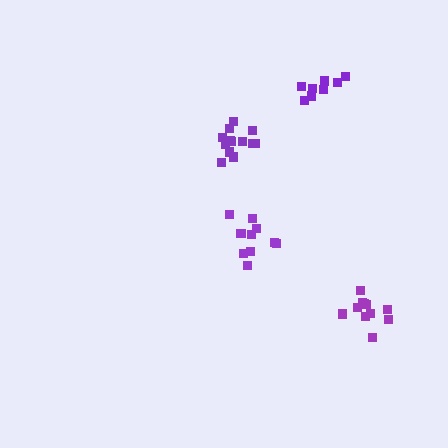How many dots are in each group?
Group 1: 10 dots, Group 2: 11 dots, Group 3: 14 dots, Group 4: 8 dots (43 total).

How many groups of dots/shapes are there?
There are 4 groups.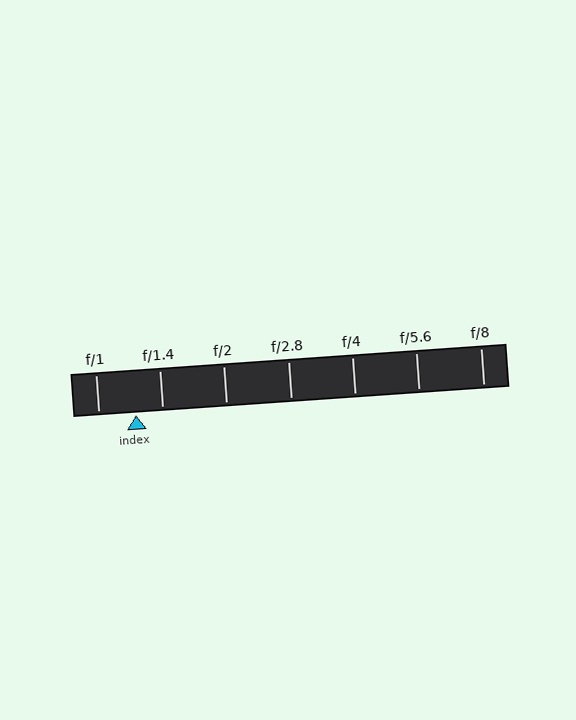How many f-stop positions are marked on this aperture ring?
There are 7 f-stop positions marked.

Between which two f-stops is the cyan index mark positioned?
The index mark is between f/1 and f/1.4.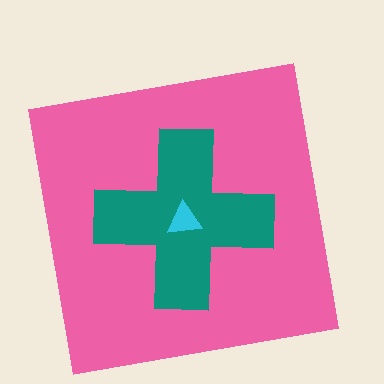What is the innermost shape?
The cyan triangle.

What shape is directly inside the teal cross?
The cyan triangle.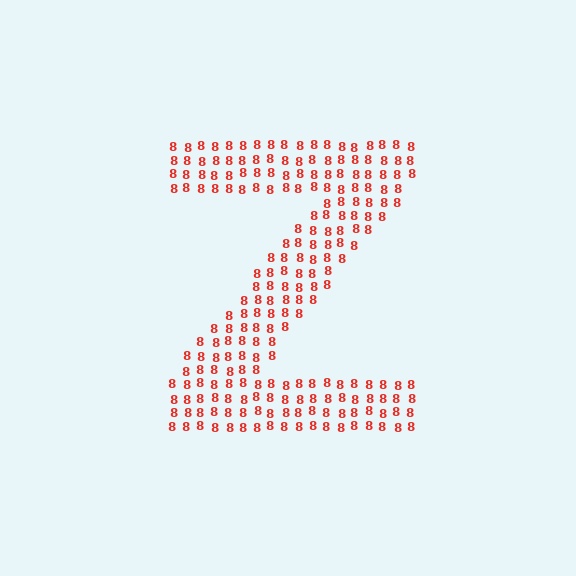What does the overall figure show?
The overall figure shows the letter Z.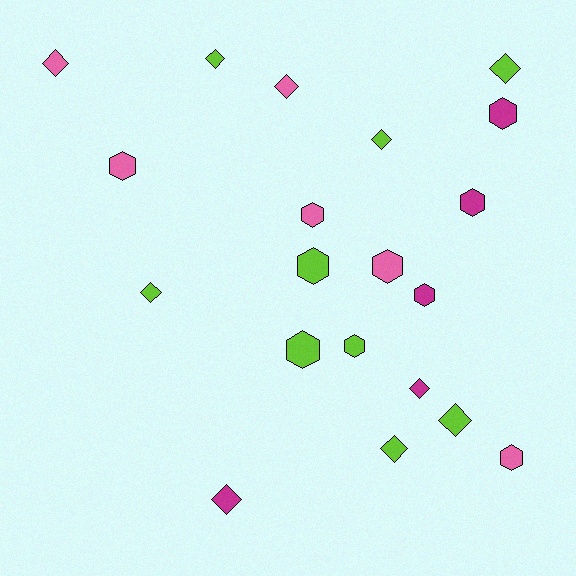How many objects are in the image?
There are 20 objects.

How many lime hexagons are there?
There are 3 lime hexagons.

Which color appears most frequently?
Lime, with 9 objects.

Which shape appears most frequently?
Hexagon, with 10 objects.